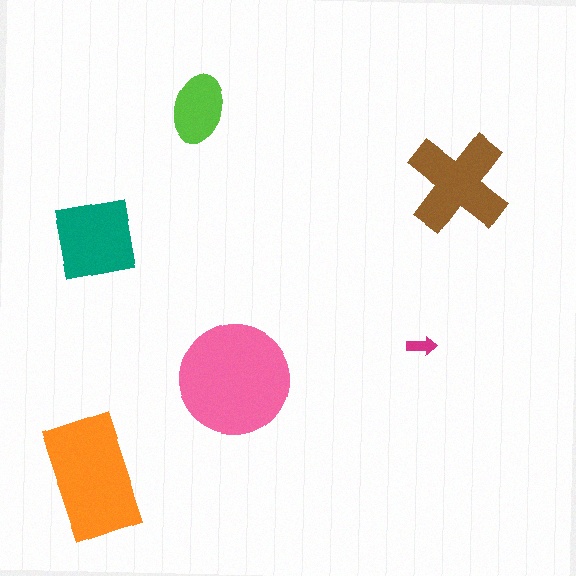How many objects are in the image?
There are 6 objects in the image.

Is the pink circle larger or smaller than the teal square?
Larger.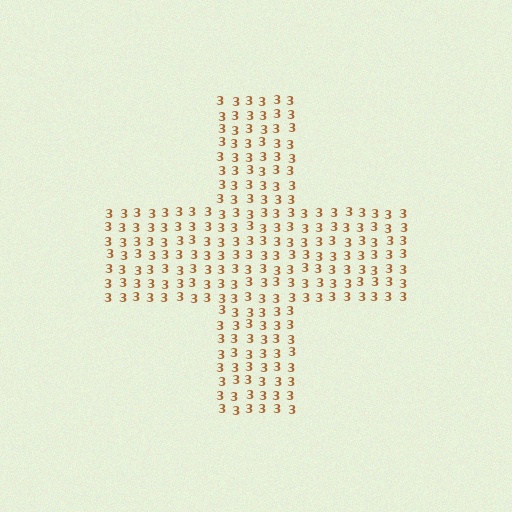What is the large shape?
The large shape is a cross.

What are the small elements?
The small elements are digit 3's.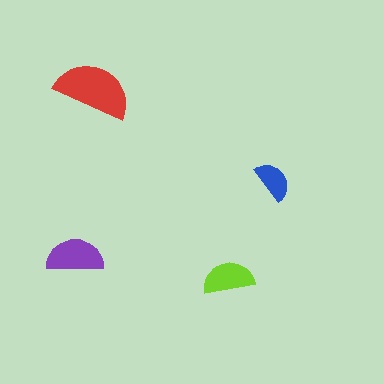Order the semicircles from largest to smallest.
the red one, the purple one, the lime one, the blue one.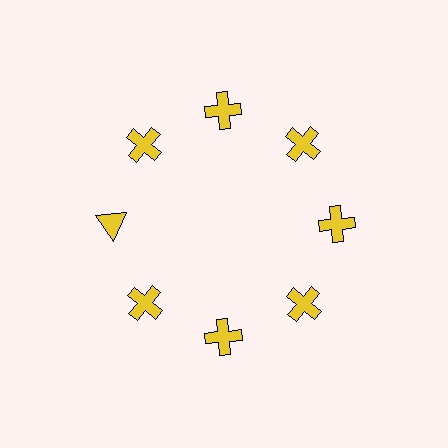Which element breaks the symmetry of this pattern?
The yellow triangle at roughly the 9 o'clock position breaks the symmetry. All other shapes are yellow crosses.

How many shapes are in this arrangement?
There are 8 shapes arranged in a ring pattern.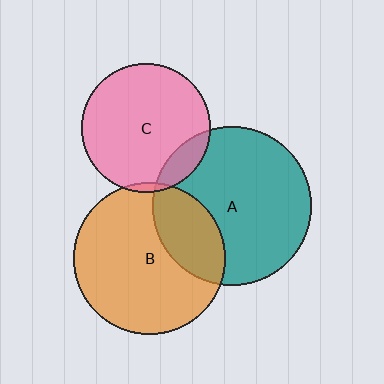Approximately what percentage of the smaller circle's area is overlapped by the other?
Approximately 10%.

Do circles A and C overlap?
Yes.